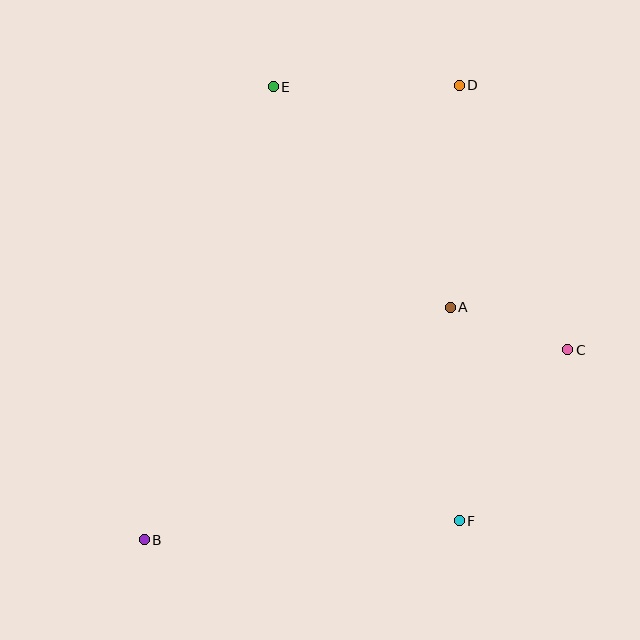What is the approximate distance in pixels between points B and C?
The distance between B and C is approximately 464 pixels.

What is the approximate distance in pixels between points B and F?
The distance between B and F is approximately 316 pixels.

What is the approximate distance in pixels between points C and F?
The distance between C and F is approximately 202 pixels.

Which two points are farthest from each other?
Points B and D are farthest from each other.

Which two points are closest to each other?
Points A and C are closest to each other.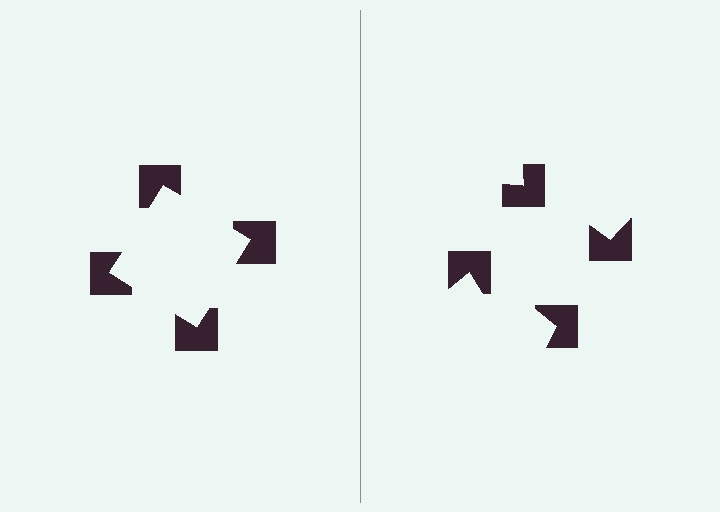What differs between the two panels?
The notched squares are positioned identically on both sides; only the wedge orientations differ. On the left they align to a square; on the right they are misaligned.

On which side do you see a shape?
An illusory square appears on the left side. On the right side the wedge cuts are rotated, so no coherent shape forms.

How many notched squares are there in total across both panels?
8 — 4 on each side.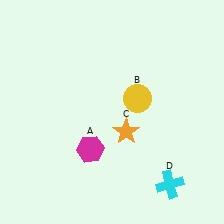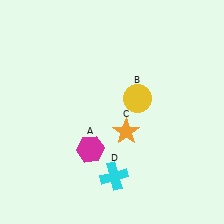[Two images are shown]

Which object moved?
The cyan cross (D) moved left.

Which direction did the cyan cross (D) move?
The cyan cross (D) moved left.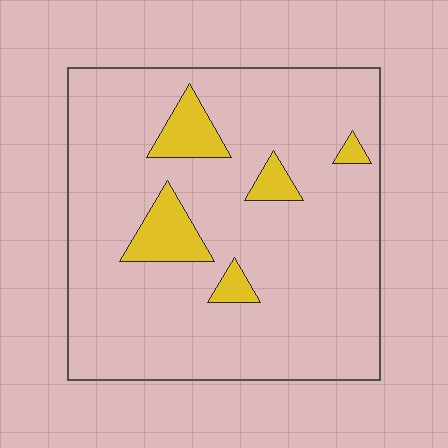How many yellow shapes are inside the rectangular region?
5.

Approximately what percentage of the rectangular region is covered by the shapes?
Approximately 10%.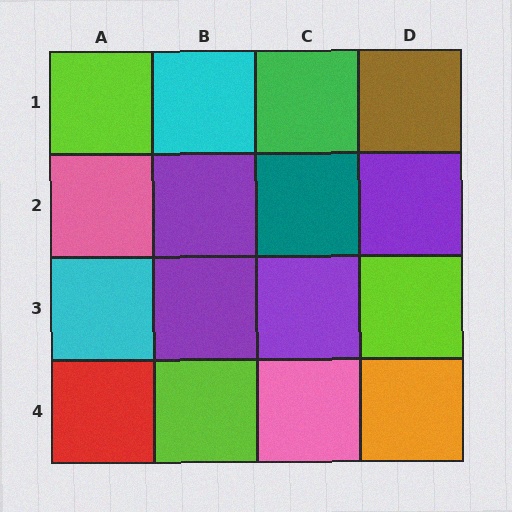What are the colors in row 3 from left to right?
Cyan, purple, purple, lime.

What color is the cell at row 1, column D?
Brown.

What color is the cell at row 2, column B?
Purple.